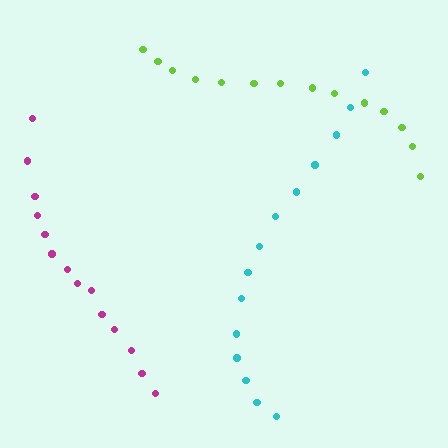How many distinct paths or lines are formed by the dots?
There are 3 distinct paths.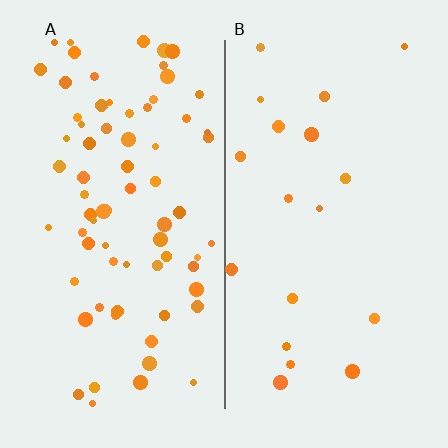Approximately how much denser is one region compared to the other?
Approximately 3.9× — region A over region B.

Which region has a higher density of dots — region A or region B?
A (the left).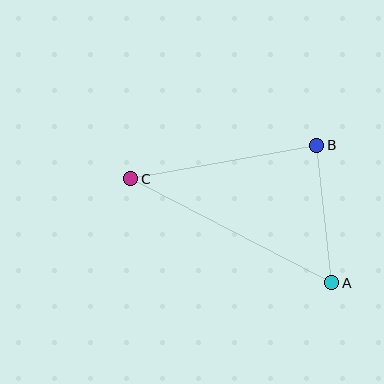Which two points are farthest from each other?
Points A and C are farthest from each other.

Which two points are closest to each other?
Points A and B are closest to each other.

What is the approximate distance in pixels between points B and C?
The distance between B and C is approximately 189 pixels.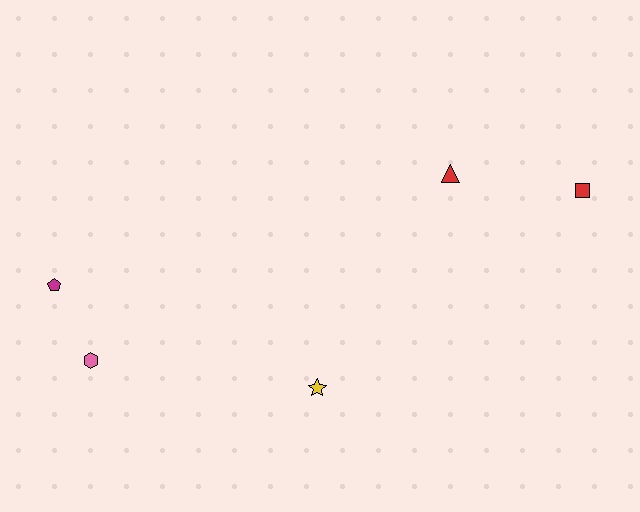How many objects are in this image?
There are 5 objects.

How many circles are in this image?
There are no circles.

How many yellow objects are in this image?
There is 1 yellow object.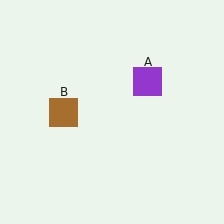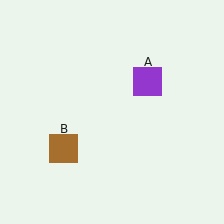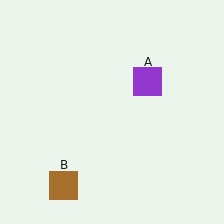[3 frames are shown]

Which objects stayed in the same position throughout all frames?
Purple square (object A) remained stationary.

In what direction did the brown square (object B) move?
The brown square (object B) moved down.